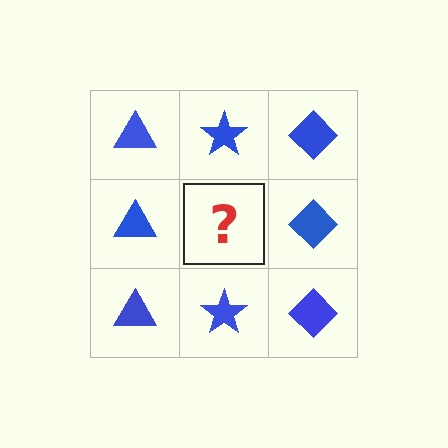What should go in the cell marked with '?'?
The missing cell should contain a blue star.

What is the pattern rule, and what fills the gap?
The rule is that each column has a consistent shape. The gap should be filled with a blue star.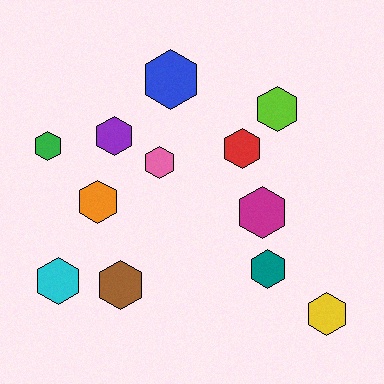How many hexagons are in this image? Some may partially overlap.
There are 12 hexagons.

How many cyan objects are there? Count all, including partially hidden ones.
There is 1 cyan object.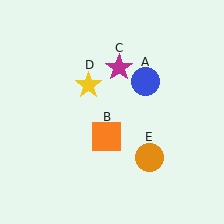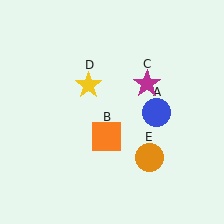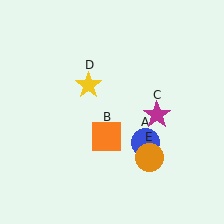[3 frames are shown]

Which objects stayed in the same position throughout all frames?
Orange square (object B) and yellow star (object D) and orange circle (object E) remained stationary.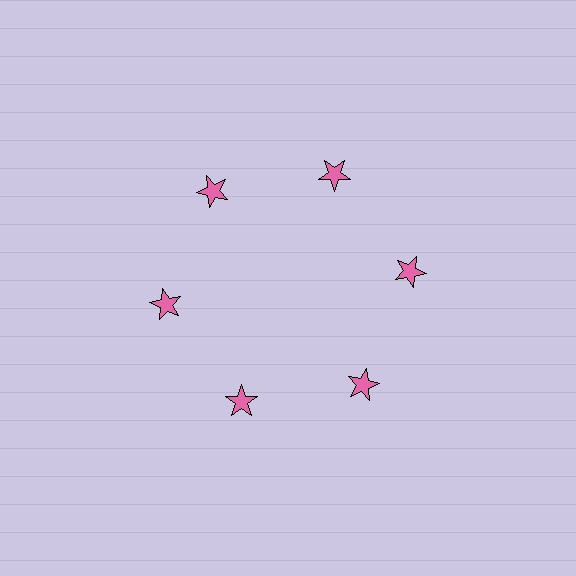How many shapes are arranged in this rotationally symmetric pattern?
There are 6 shapes, arranged in 6 groups of 1.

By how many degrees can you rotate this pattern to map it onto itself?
The pattern maps onto itself every 60 degrees of rotation.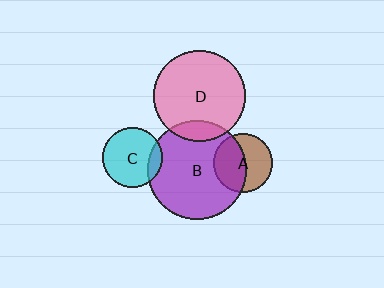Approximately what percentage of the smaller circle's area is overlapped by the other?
Approximately 50%.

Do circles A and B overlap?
Yes.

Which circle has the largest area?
Circle B (purple).